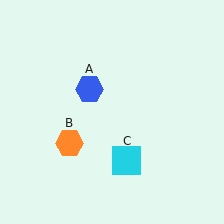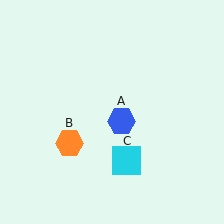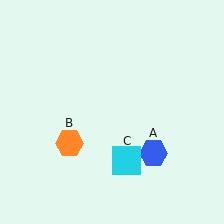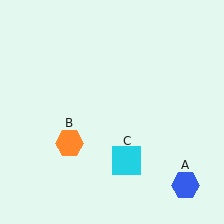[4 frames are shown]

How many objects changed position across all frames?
1 object changed position: blue hexagon (object A).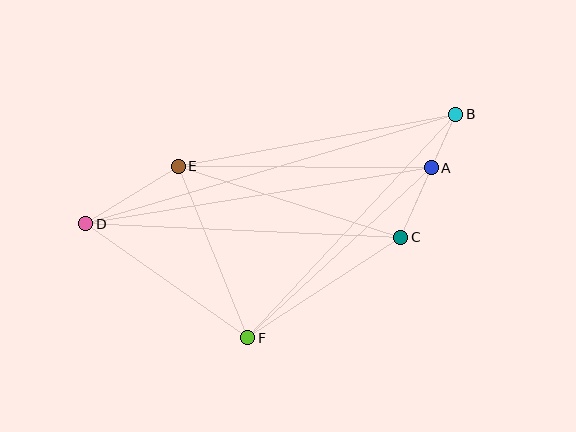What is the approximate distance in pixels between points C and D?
The distance between C and D is approximately 315 pixels.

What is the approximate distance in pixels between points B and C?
The distance between B and C is approximately 135 pixels.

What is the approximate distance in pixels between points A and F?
The distance between A and F is approximately 250 pixels.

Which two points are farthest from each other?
Points B and D are farthest from each other.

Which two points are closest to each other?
Points A and B are closest to each other.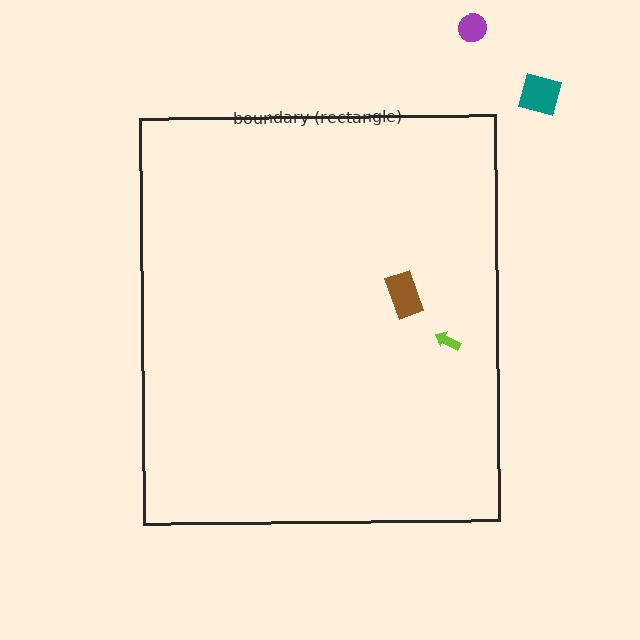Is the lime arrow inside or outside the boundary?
Inside.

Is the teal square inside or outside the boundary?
Outside.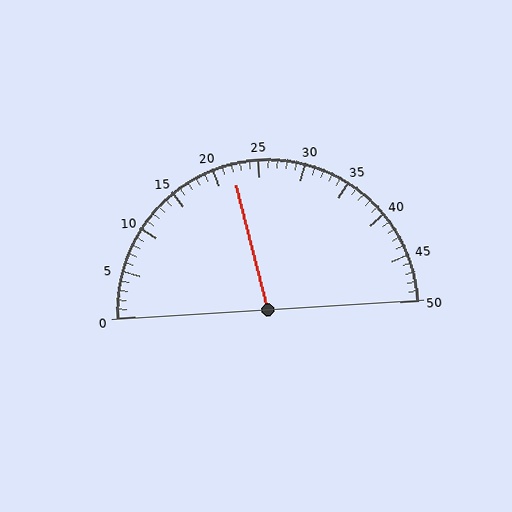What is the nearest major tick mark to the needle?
The nearest major tick mark is 20.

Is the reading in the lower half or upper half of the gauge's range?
The reading is in the lower half of the range (0 to 50).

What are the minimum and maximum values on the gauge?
The gauge ranges from 0 to 50.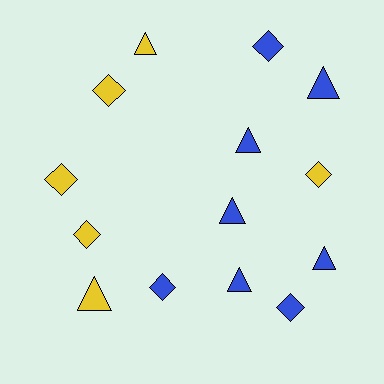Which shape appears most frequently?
Triangle, with 7 objects.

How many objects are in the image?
There are 14 objects.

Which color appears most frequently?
Blue, with 8 objects.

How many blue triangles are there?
There are 5 blue triangles.